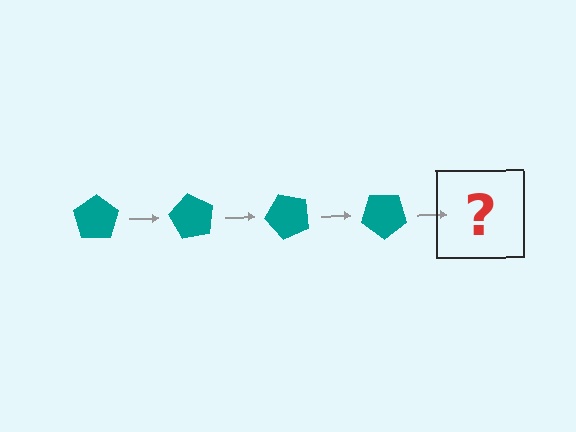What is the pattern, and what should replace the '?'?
The pattern is that the pentagon rotates 60 degrees each step. The '?' should be a teal pentagon rotated 240 degrees.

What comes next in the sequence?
The next element should be a teal pentagon rotated 240 degrees.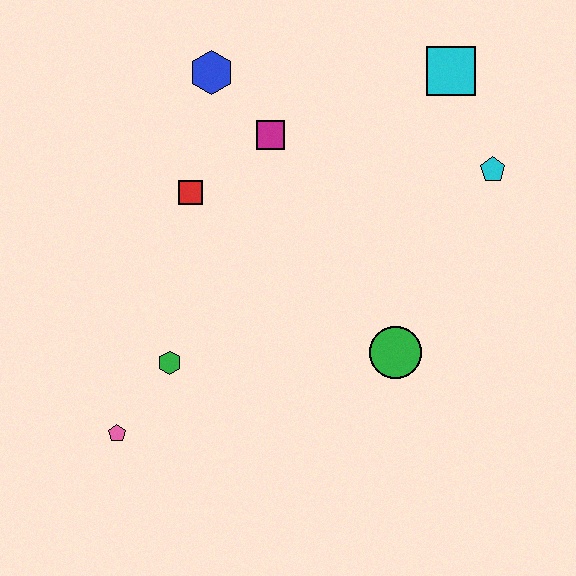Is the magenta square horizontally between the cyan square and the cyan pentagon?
No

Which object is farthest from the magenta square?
The pink pentagon is farthest from the magenta square.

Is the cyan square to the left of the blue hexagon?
No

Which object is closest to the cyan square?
The cyan pentagon is closest to the cyan square.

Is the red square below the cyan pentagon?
Yes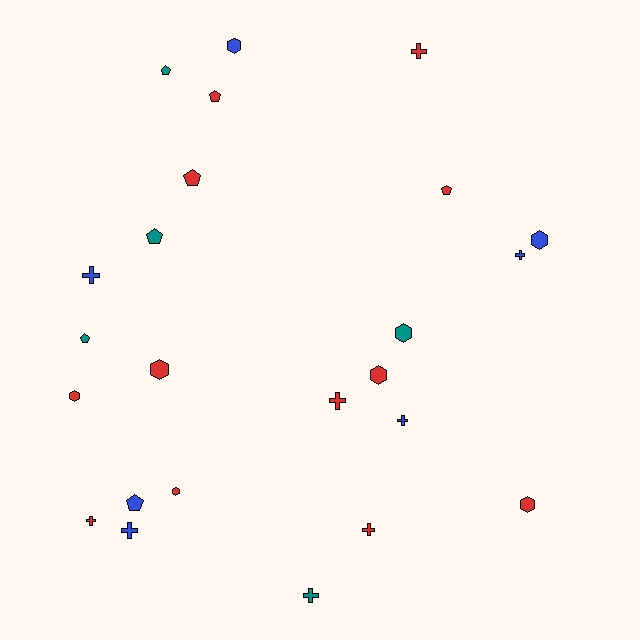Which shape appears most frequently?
Cross, with 9 objects.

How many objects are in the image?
There are 24 objects.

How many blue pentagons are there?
There is 1 blue pentagon.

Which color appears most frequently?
Red, with 12 objects.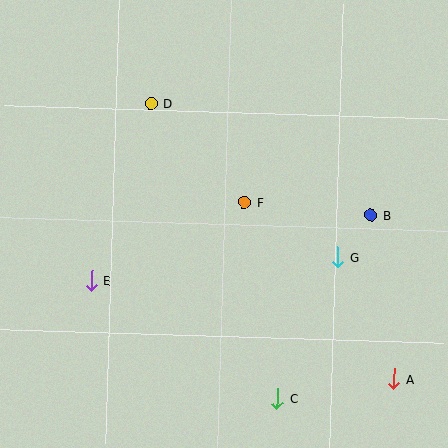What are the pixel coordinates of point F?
Point F is at (245, 202).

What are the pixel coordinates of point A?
Point A is at (394, 379).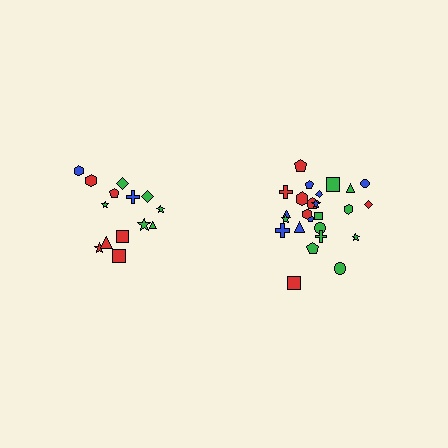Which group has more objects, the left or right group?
The right group.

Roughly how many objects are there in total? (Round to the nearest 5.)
Roughly 40 objects in total.